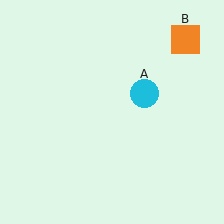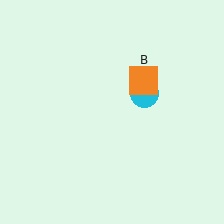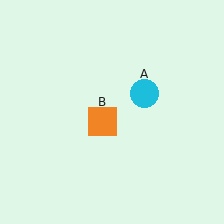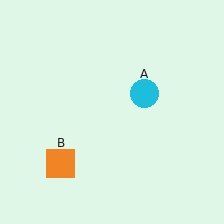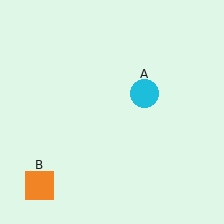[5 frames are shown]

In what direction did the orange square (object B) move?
The orange square (object B) moved down and to the left.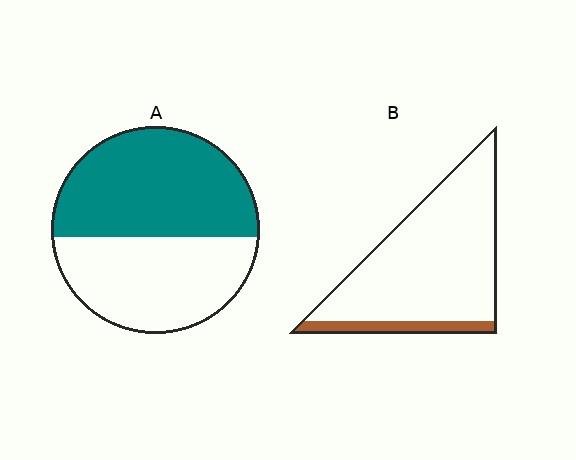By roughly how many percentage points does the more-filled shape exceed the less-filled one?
By roughly 40 percentage points (A over B).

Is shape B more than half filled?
No.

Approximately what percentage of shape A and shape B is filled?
A is approximately 55% and B is approximately 10%.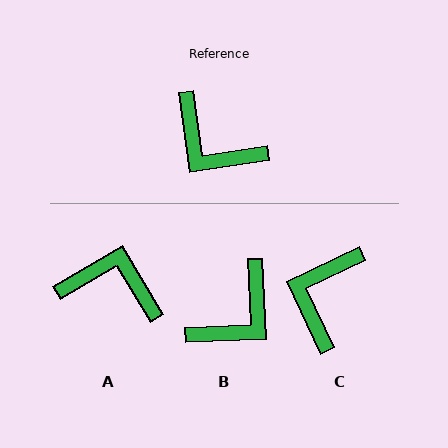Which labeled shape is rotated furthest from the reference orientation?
A, about 158 degrees away.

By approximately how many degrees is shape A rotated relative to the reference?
Approximately 158 degrees clockwise.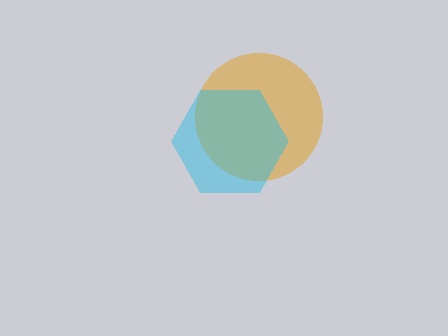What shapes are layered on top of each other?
The layered shapes are: an orange circle, a cyan hexagon.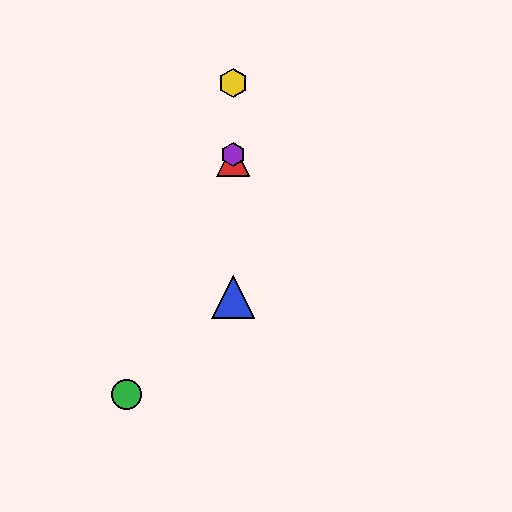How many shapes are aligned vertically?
4 shapes (the red triangle, the blue triangle, the yellow hexagon, the purple hexagon) are aligned vertically.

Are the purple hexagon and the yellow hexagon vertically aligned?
Yes, both are at x≈233.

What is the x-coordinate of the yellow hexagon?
The yellow hexagon is at x≈233.